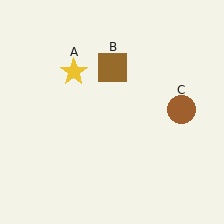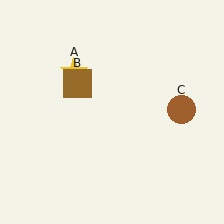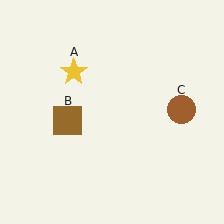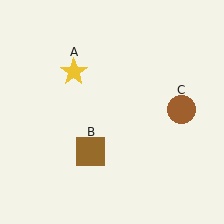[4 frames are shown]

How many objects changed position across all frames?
1 object changed position: brown square (object B).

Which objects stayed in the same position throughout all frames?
Yellow star (object A) and brown circle (object C) remained stationary.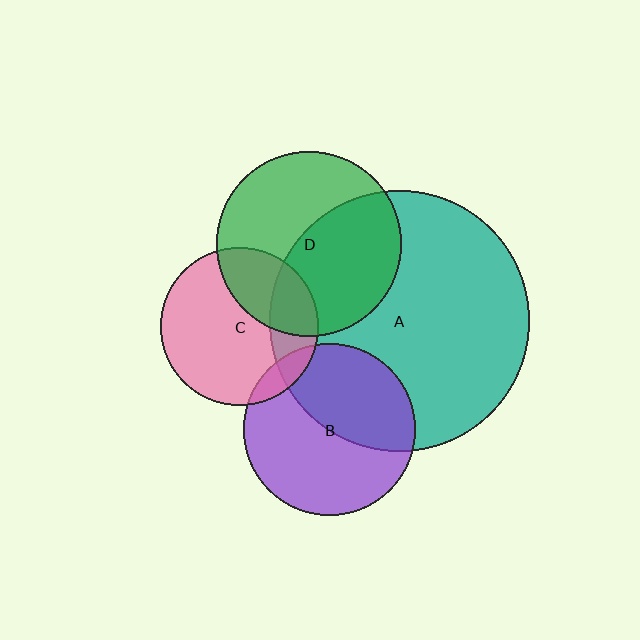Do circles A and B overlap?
Yes.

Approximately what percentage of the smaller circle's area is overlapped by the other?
Approximately 45%.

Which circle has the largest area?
Circle A (teal).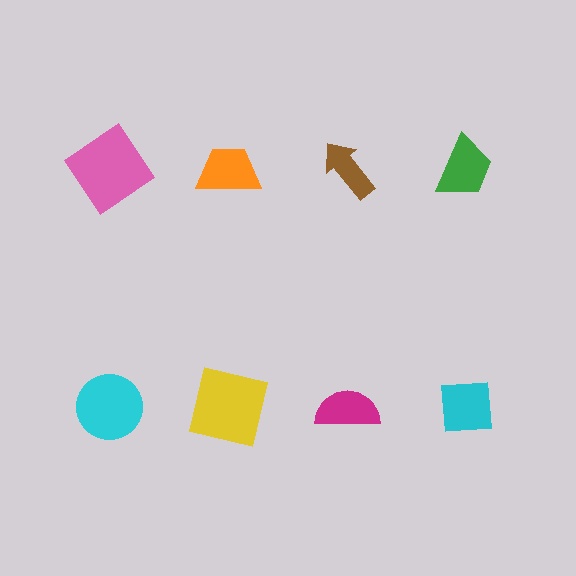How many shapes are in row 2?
4 shapes.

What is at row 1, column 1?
A pink diamond.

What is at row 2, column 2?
A yellow square.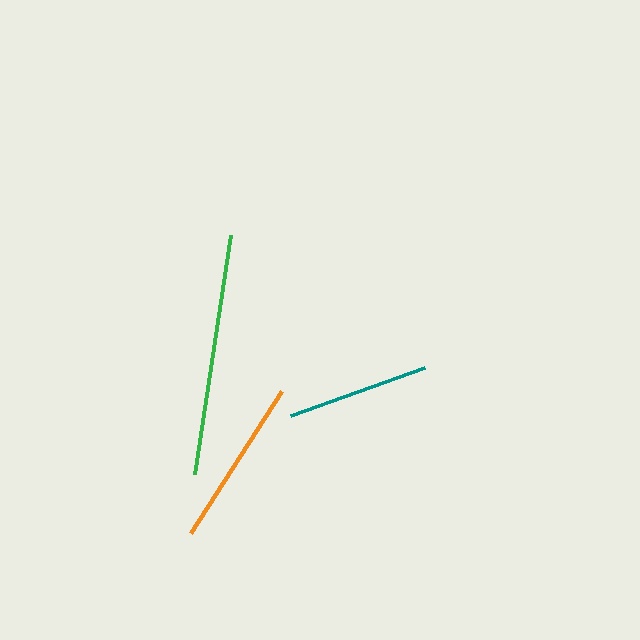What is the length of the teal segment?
The teal segment is approximately 142 pixels long.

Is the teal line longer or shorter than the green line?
The green line is longer than the teal line.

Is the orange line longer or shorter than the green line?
The green line is longer than the orange line.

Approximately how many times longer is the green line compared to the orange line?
The green line is approximately 1.4 times the length of the orange line.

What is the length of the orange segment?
The orange segment is approximately 169 pixels long.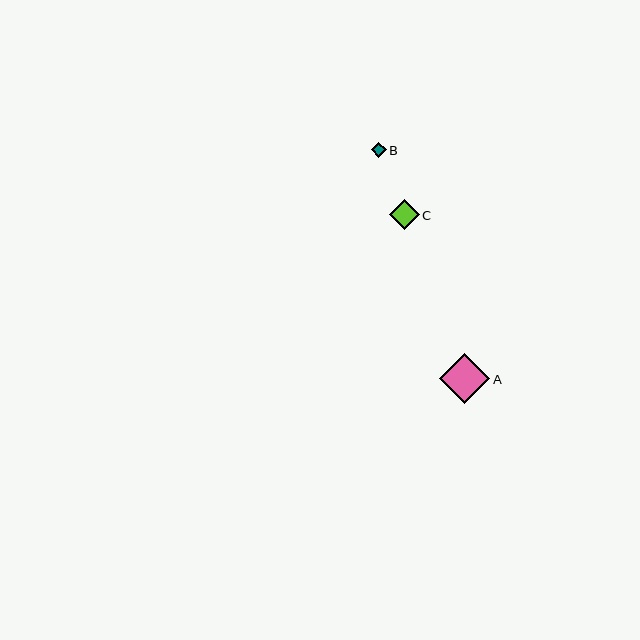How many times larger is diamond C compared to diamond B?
Diamond C is approximately 1.9 times the size of diamond B.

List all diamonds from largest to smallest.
From largest to smallest: A, C, B.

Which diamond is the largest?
Diamond A is the largest with a size of approximately 50 pixels.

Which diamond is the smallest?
Diamond B is the smallest with a size of approximately 15 pixels.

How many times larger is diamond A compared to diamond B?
Diamond A is approximately 3.3 times the size of diamond B.